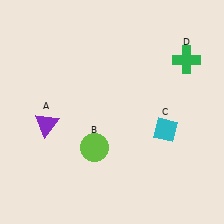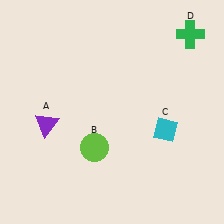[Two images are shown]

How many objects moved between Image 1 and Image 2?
1 object moved between the two images.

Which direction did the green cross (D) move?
The green cross (D) moved up.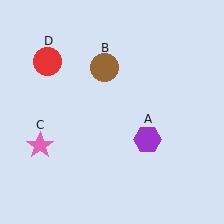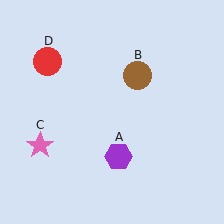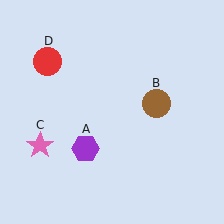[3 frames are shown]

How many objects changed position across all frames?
2 objects changed position: purple hexagon (object A), brown circle (object B).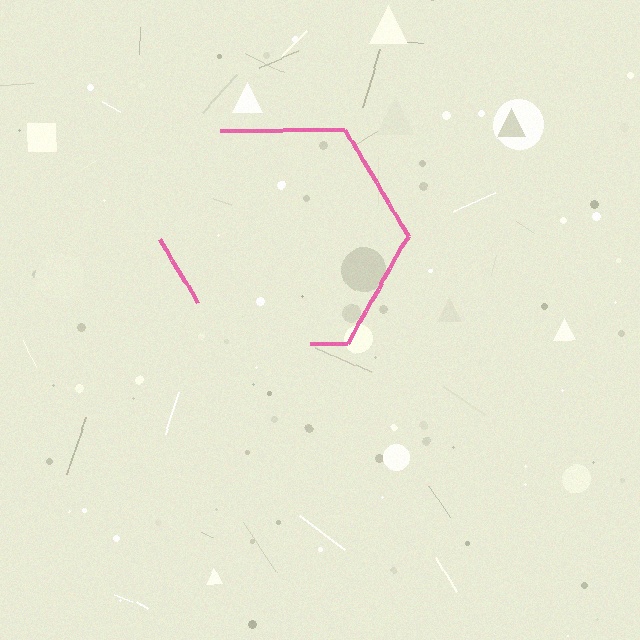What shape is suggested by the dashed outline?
The dashed outline suggests a hexagon.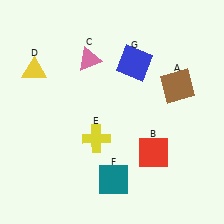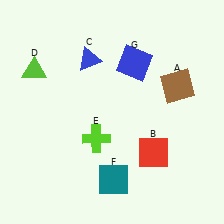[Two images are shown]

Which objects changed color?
C changed from pink to blue. D changed from yellow to lime. E changed from yellow to lime.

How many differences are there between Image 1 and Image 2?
There are 3 differences between the two images.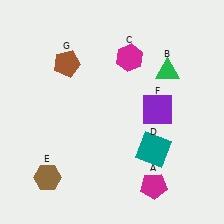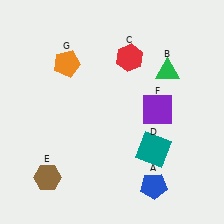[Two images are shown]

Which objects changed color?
A changed from magenta to blue. C changed from magenta to red. G changed from brown to orange.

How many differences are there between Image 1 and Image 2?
There are 3 differences between the two images.